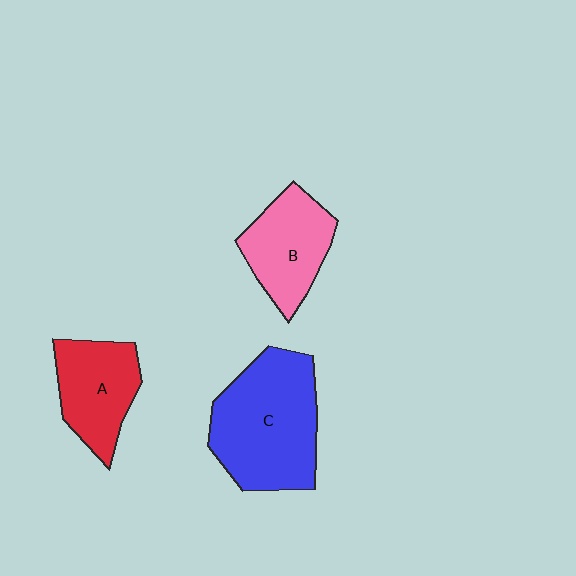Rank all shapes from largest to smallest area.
From largest to smallest: C (blue), B (pink), A (red).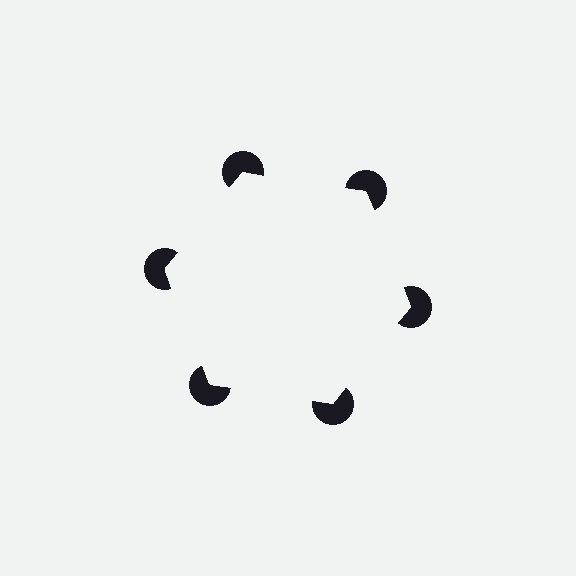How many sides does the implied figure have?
6 sides.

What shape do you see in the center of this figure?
An illusory hexagon — its edges are inferred from the aligned wedge cuts in the pac-man discs, not physically drawn.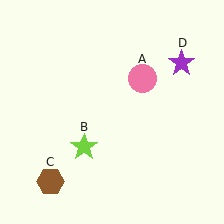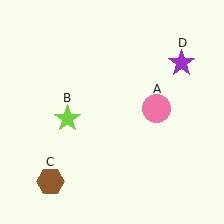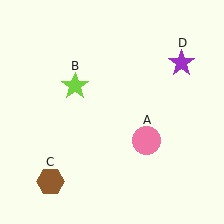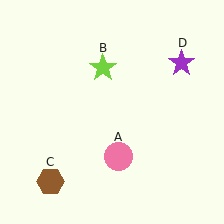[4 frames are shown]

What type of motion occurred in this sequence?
The pink circle (object A), lime star (object B) rotated clockwise around the center of the scene.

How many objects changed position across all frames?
2 objects changed position: pink circle (object A), lime star (object B).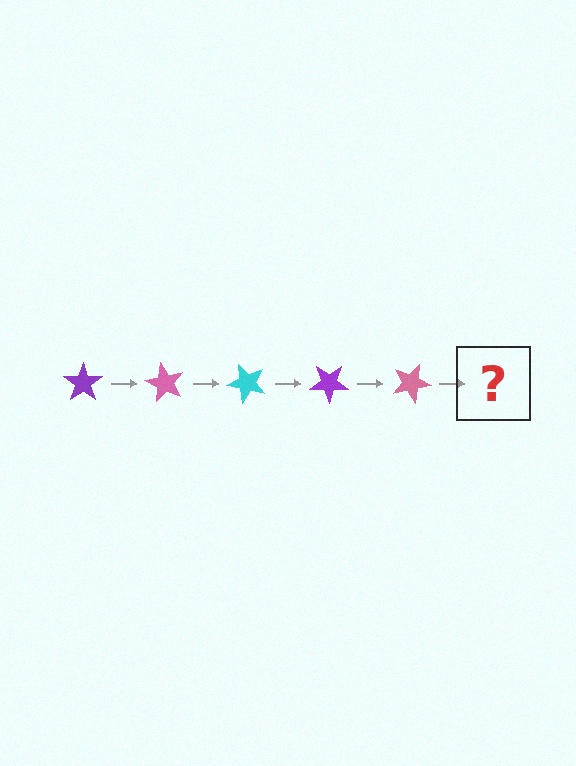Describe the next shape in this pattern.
It should be a cyan star, rotated 300 degrees from the start.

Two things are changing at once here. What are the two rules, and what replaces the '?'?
The two rules are that it rotates 60 degrees each step and the color cycles through purple, pink, and cyan. The '?' should be a cyan star, rotated 300 degrees from the start.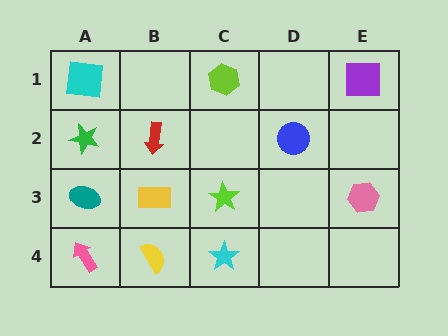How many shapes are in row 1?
3 shapes.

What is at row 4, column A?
A pink arrow.